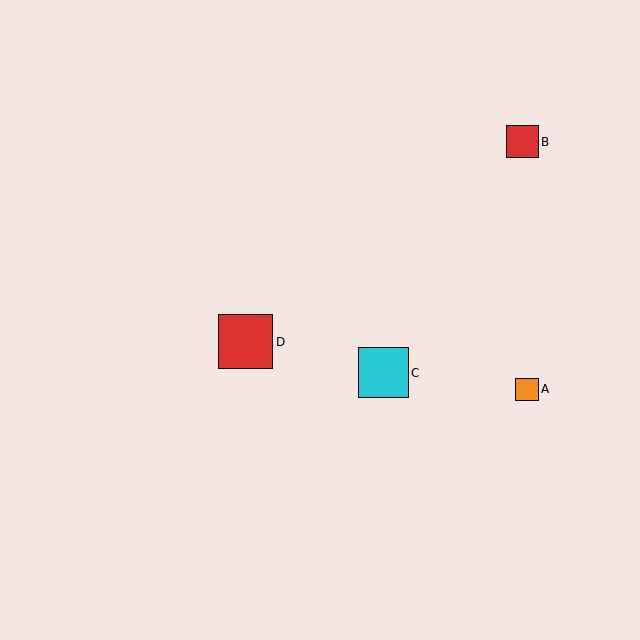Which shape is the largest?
The red square (labeled D) is the largest.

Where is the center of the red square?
The center of the red square is at (522, 142).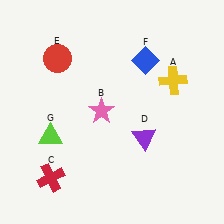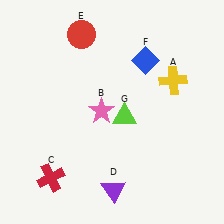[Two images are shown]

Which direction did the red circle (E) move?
The red circle (E) moved up.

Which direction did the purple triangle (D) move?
The purple triangle (D) moved down.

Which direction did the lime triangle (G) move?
The lime triangle (G) moved right.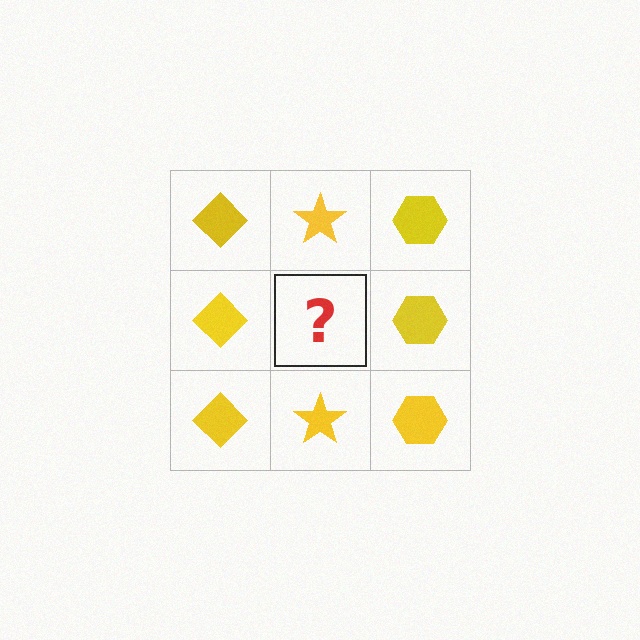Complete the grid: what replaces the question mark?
The question mark should be replaced with a yellow star.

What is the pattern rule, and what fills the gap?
The rule is that each column has a consistent shape. The gap should be filled with a yellow star.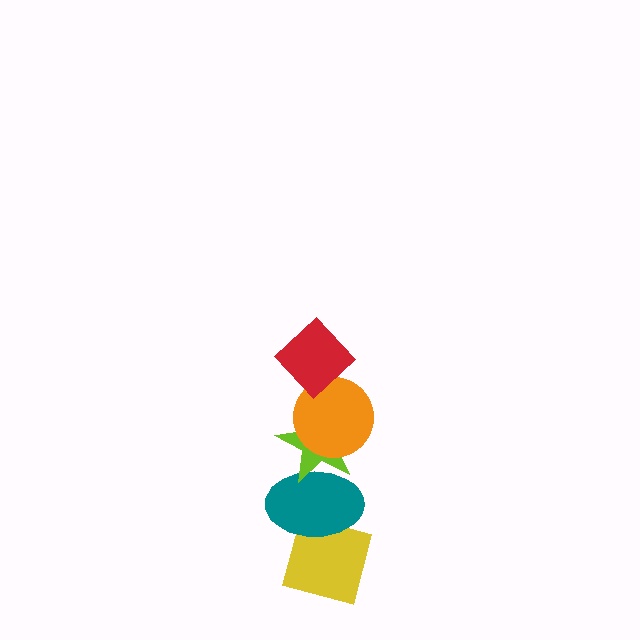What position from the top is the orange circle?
The orange circle is 2nd from the top.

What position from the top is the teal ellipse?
The teal ellipse is 4th from the top.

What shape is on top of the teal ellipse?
The lime star is on top of the teal ellipse.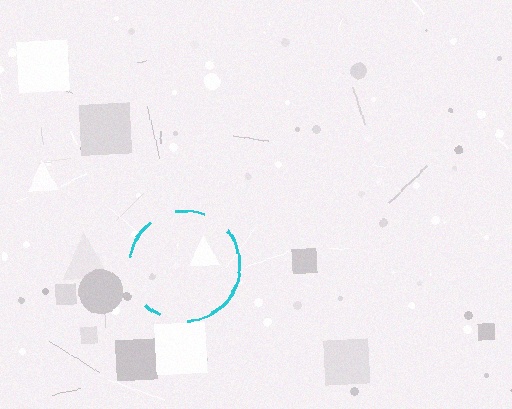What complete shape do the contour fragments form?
The contour fragments form a circle.